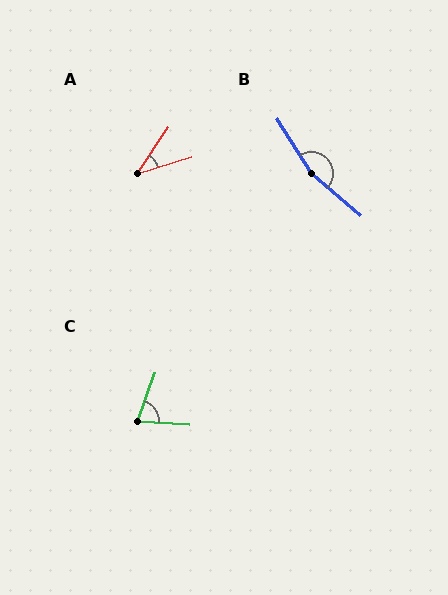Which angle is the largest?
B, at approximately 162 degrees.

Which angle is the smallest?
A, at approximately 38 degrees.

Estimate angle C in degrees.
Approximately 75 degrees.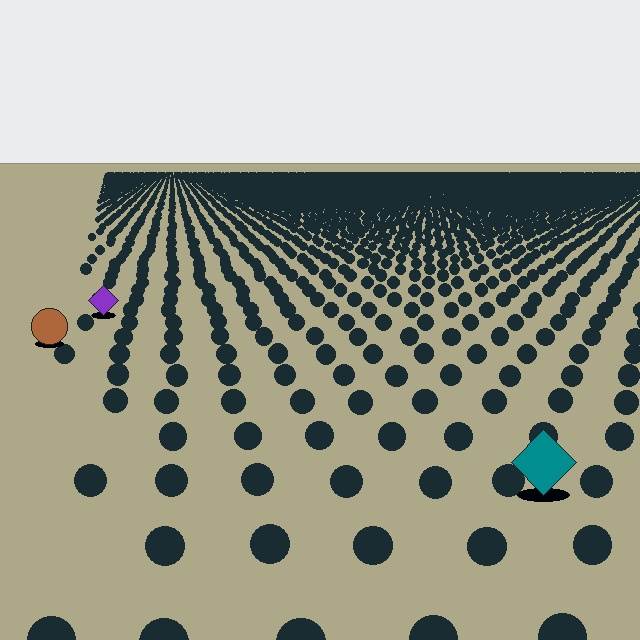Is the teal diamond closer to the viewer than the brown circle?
Yes. The teal diamond is closer — you can tell from the texture gradient: the ground texture is coarser near it.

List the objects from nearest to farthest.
From nearest to farthest: the teal diamond, the brown circle, the purple diamond.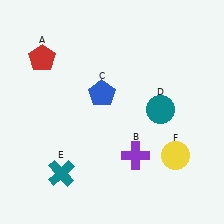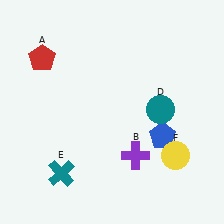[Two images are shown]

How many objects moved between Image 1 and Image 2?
1 object moved between the two images.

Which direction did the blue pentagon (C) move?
The blue pentagon (C) moved right.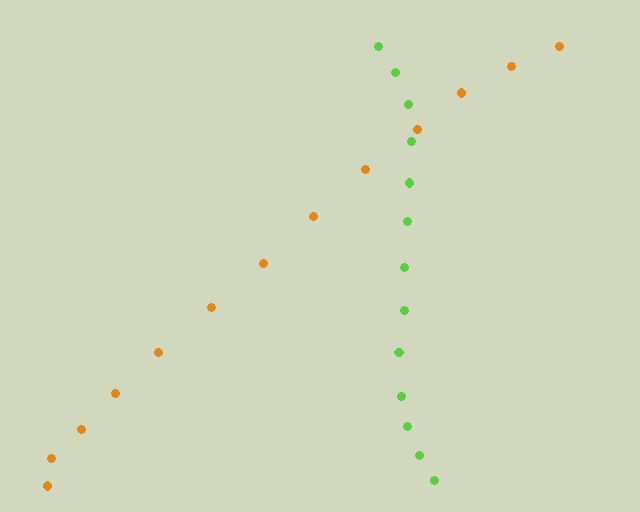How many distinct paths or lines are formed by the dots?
There are 2 distinct paths.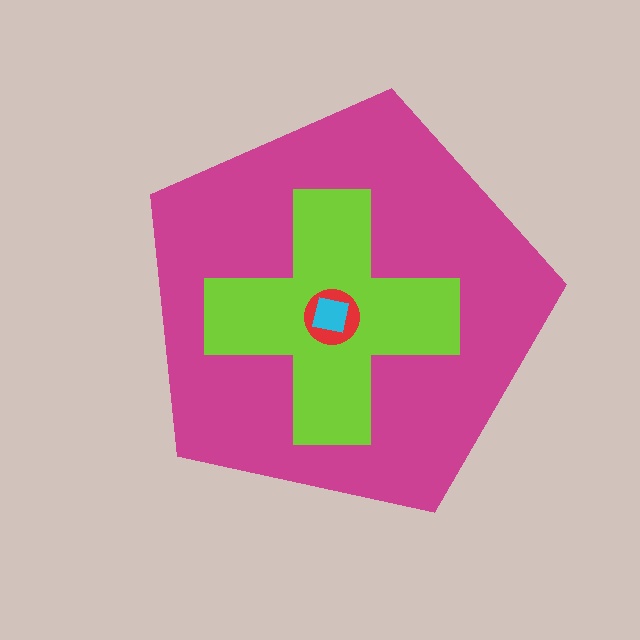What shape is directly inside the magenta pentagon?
The lime cross.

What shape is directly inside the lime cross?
The red circle.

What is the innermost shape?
The cyan square.